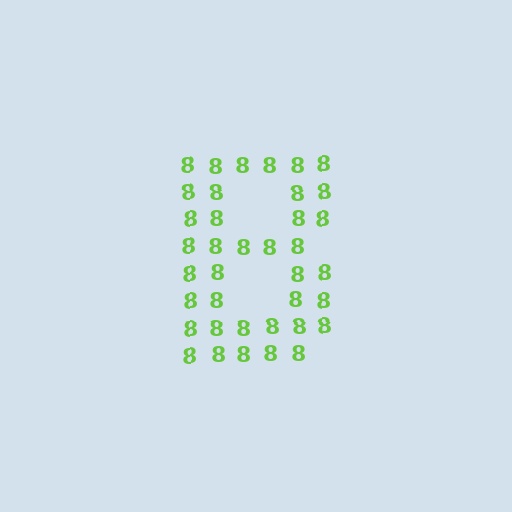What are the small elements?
The small elements are digit 8's.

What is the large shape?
The large shape is the letter B.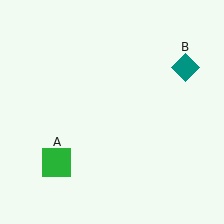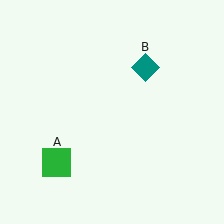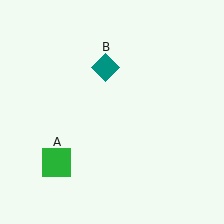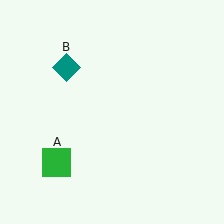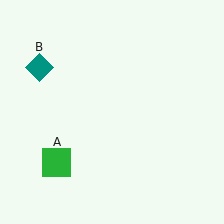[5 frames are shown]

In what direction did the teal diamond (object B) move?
The teal diamond (object B) moved left.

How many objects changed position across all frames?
1 object changed position: teal diamond (object B).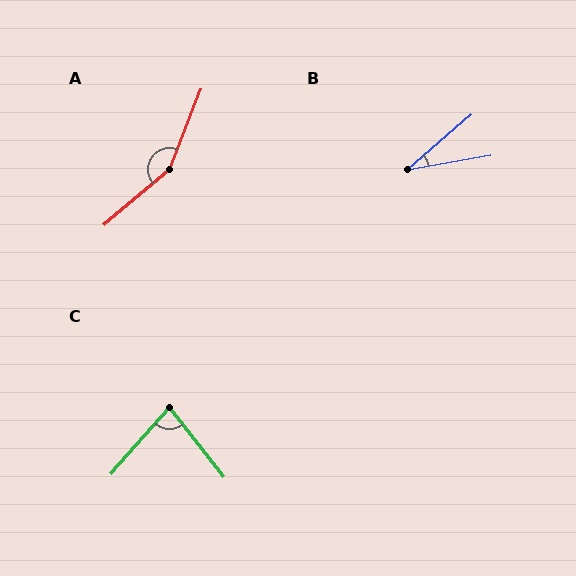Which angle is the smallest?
B, at approximately 31 degrees.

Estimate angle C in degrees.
Approximately 79 degrees.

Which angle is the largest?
A, at approximately 152 degrees.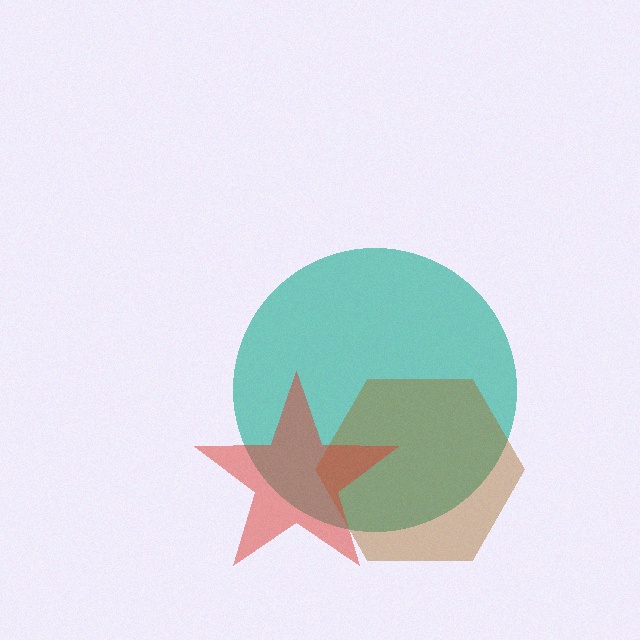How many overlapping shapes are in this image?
There are 3 overlapping shapes in the image.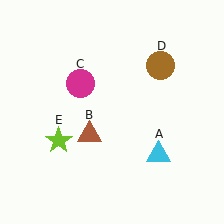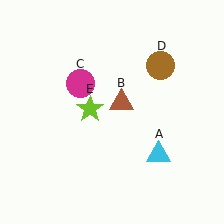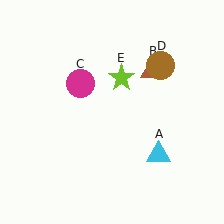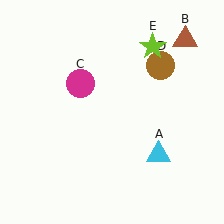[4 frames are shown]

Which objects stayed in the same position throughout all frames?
Cyan triangle (object A) and magenta circle (object C) and brown circle (object D) remained stationary.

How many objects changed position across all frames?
2 objects changed position: brown triangle (object B), lime star (object E).